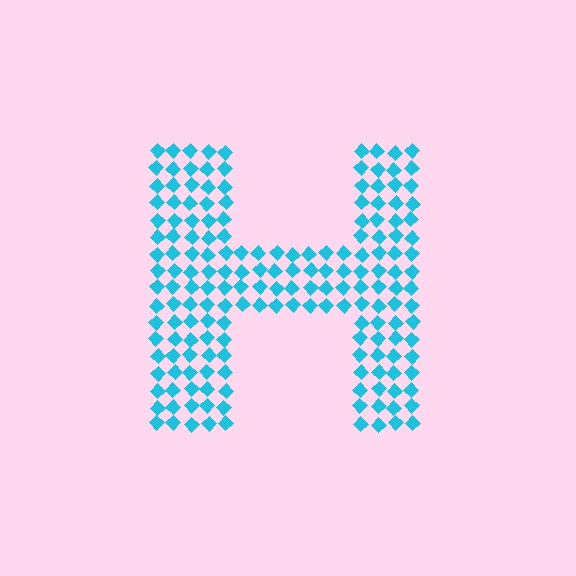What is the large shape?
The large shape is the letter H.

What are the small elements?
The small elements are diamonds.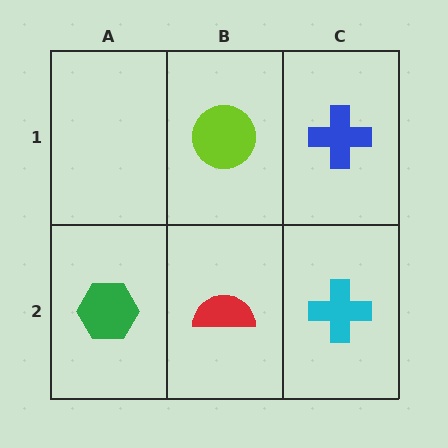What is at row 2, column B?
A red semicircle.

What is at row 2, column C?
A cyan cross.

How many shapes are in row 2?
3 shapes.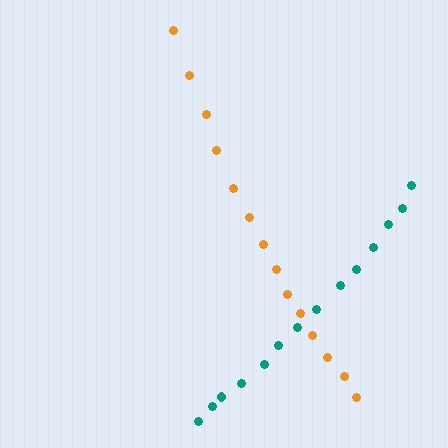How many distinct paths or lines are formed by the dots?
There are 2 distinct paths.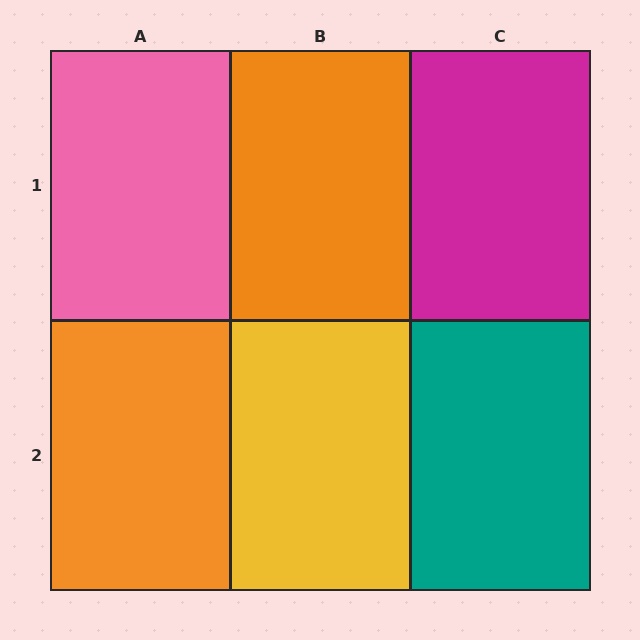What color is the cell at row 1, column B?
Orange.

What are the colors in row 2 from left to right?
Orange, yellow, teal.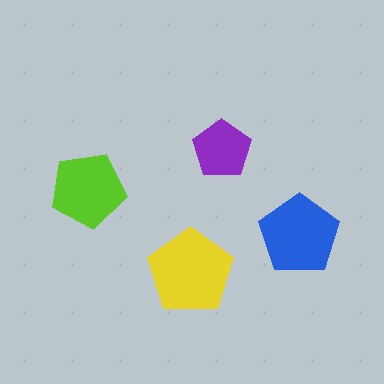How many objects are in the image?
There are 4 objects in the image.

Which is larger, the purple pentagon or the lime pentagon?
The lime one.